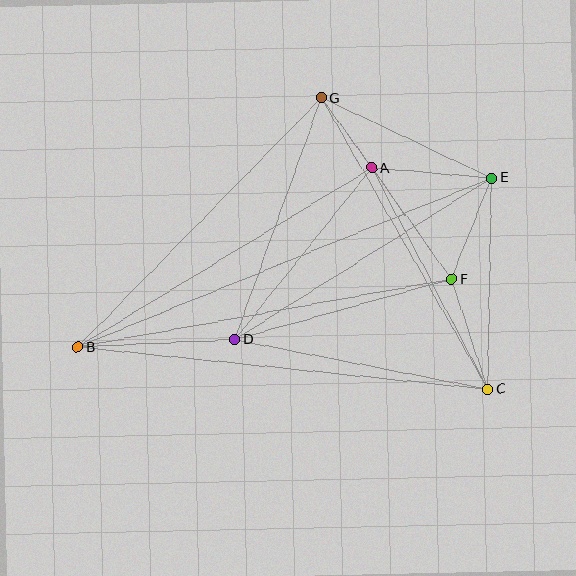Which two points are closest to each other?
Points A and G are closest to each other.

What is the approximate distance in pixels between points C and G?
The distance between C and G is approximately 335 pixels.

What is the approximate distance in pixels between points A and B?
The distance between A and B is approximately 344 pixels.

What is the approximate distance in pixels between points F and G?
The distance between F and G is approximately 223 pixels.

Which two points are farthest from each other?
Points B and E are farthest from each other.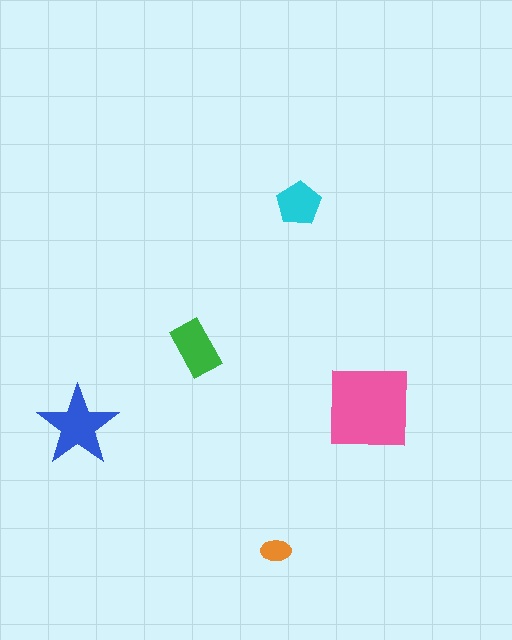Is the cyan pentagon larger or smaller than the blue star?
Smaller.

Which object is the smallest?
The orange ellipse.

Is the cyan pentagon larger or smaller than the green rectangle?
Smaller.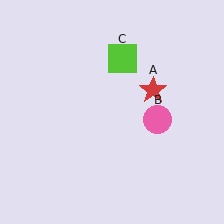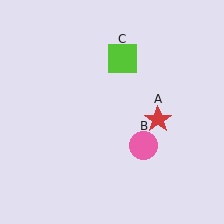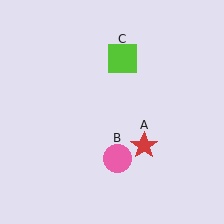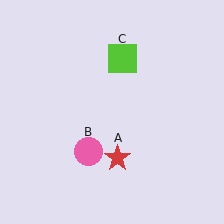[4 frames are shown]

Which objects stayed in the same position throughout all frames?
Lime square (object C) remained stationary.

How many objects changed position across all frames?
2 objects changed position: red star (object A), pink circle (object B).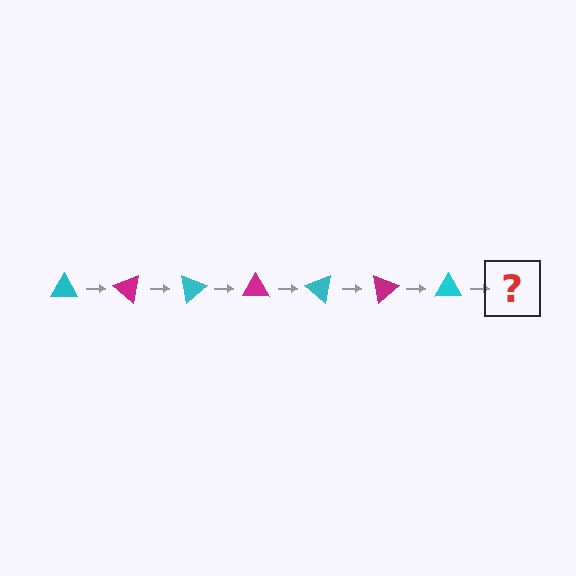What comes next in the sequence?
The next element should be a magenta triangle, rotated 280 degrees from the start.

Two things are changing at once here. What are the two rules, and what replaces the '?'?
The two rules are that it rotates 40 degrees each step and the color cycles through cyan and magenta. The '?' should be a magenta triangle, rotated 280 degrees from the start.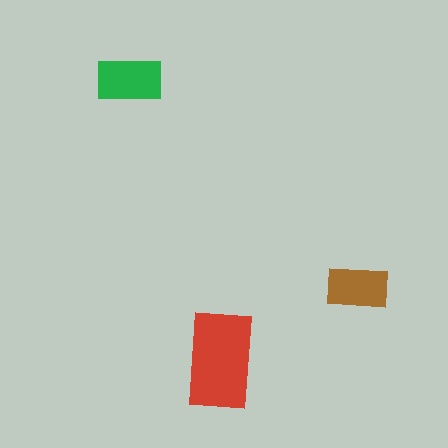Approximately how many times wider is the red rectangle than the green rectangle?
About 1.5 times wider.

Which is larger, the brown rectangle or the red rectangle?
The red one.